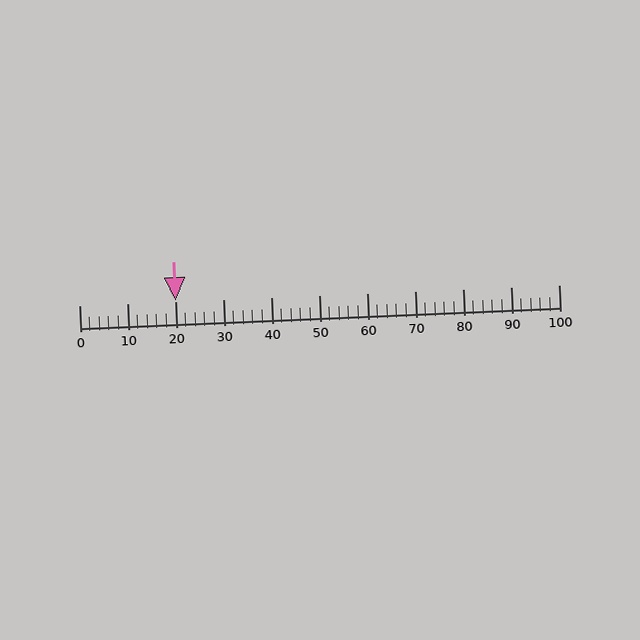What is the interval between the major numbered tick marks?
The major tick marks are spaced 10 units apart.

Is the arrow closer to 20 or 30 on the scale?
The arrow is closer to 20.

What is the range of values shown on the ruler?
The ruler shows values from 0 to 100.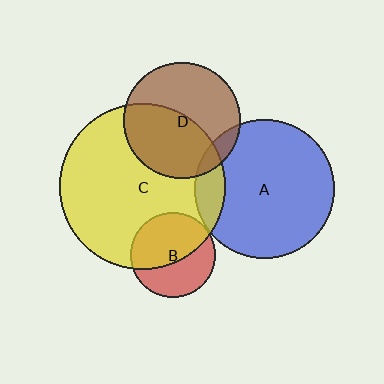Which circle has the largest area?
Circle C (yellow).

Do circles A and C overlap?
Yes.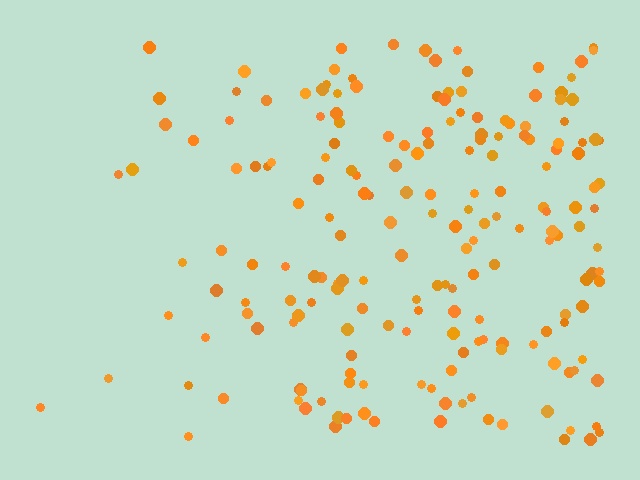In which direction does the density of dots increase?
From left to right, with the right side densest.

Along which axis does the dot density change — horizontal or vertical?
Horizontal.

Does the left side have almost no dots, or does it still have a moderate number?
Still a moderate number, just noticeably fewer than the right.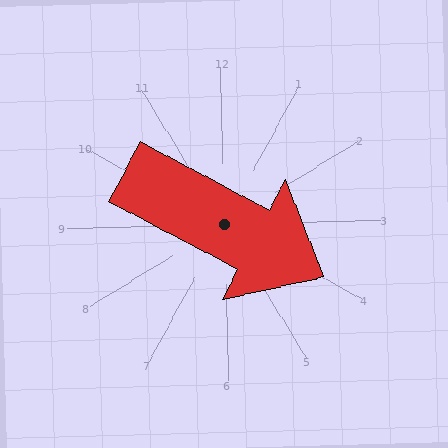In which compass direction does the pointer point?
Southeast.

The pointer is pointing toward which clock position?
Roughly 4 o'clock.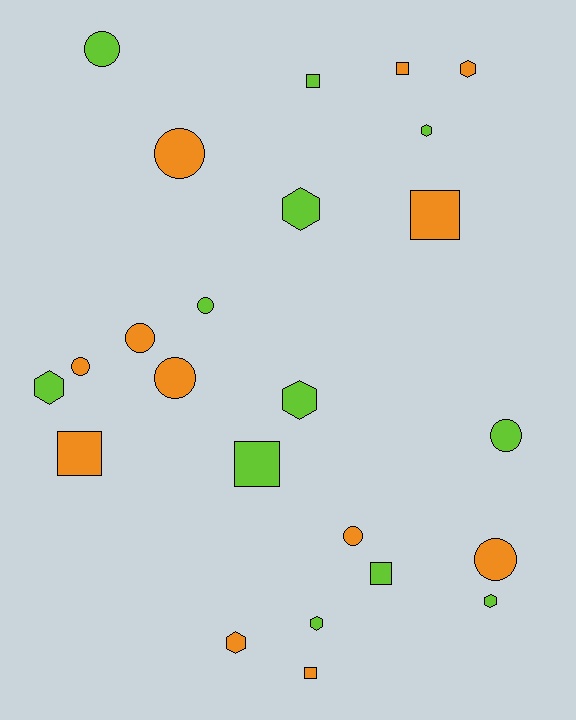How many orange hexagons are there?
There are 2 orange hexagons.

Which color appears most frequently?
Orange, with 12 objects.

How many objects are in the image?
There are 24 objects.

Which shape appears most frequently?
Circle, with 9 objects.